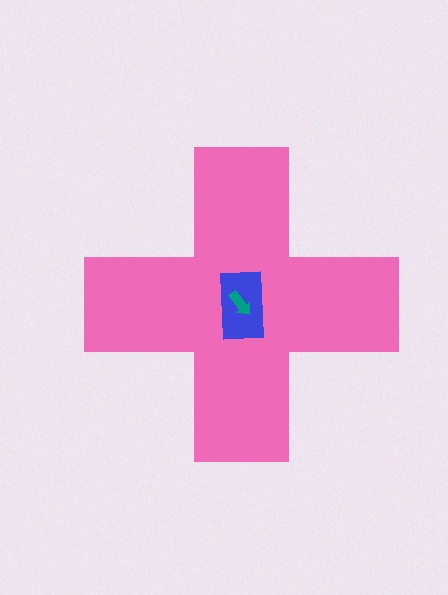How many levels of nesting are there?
3.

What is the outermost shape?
The pink cross.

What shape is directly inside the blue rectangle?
The teal arrow.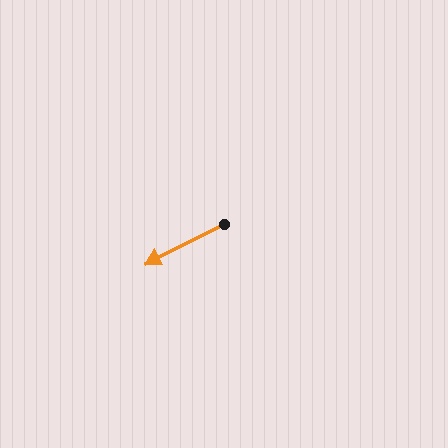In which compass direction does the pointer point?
Southwest.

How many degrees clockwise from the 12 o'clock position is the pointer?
Approximately 243 degrees.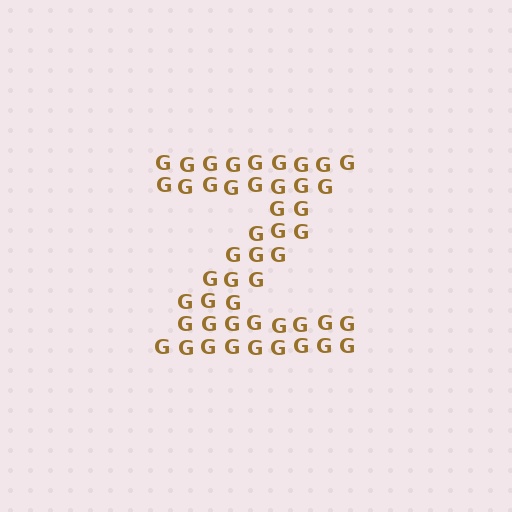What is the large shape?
The large shape is the letter Z.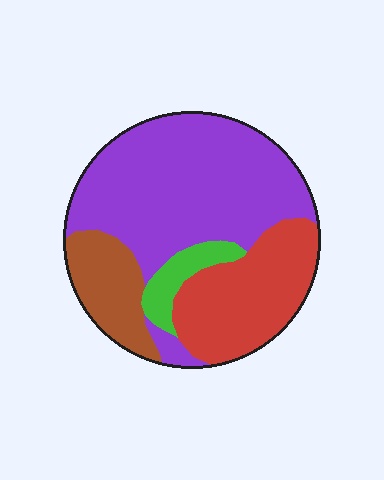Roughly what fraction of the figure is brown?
Brown takes up less than a sixth of the figure.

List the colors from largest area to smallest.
From largest to smallest: purple, red, brown, green.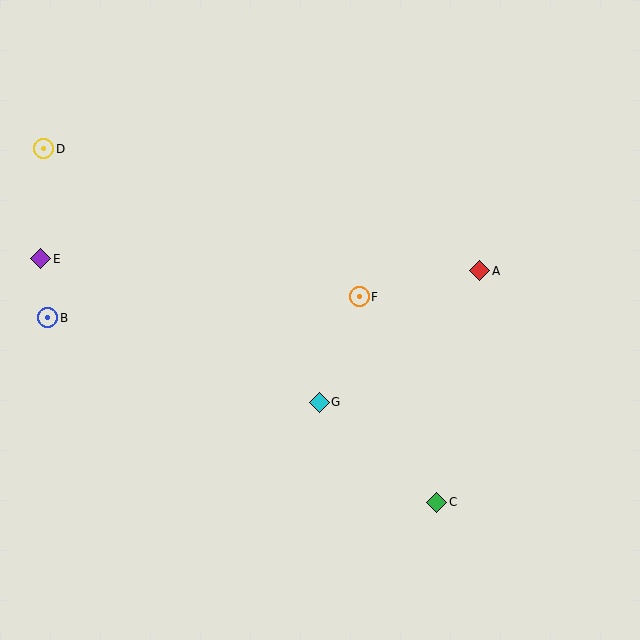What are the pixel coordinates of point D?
Point D is at (44, 149).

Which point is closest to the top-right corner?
Point A is closest to the top-right corner.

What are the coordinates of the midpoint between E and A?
The midpoint between E and A is at (260, 265).